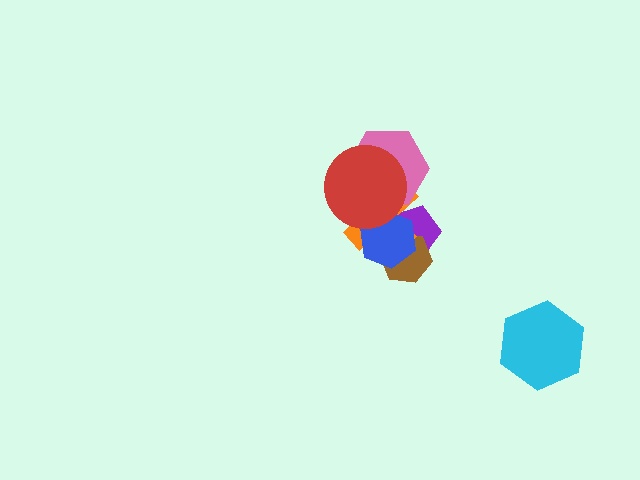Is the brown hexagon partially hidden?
Yes, it is partially covered by another shape.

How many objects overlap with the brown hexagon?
3 objects overlap with the brown hexagon.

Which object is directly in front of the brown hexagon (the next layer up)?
The orange cross is directly in front of the brown hexagon.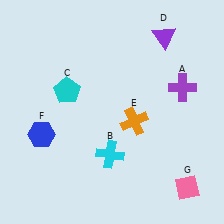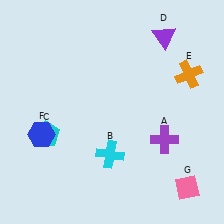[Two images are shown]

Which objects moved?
The objects that moved are: the purple cross (A), the cyan pentagon (C), the orange cross (E).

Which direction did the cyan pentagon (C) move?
The cyan pentagon (C) moved down.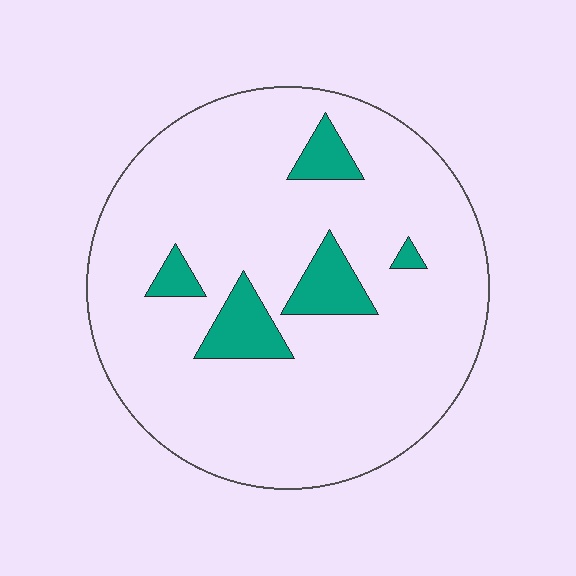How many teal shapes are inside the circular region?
5.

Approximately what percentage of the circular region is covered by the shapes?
Approximately 10%.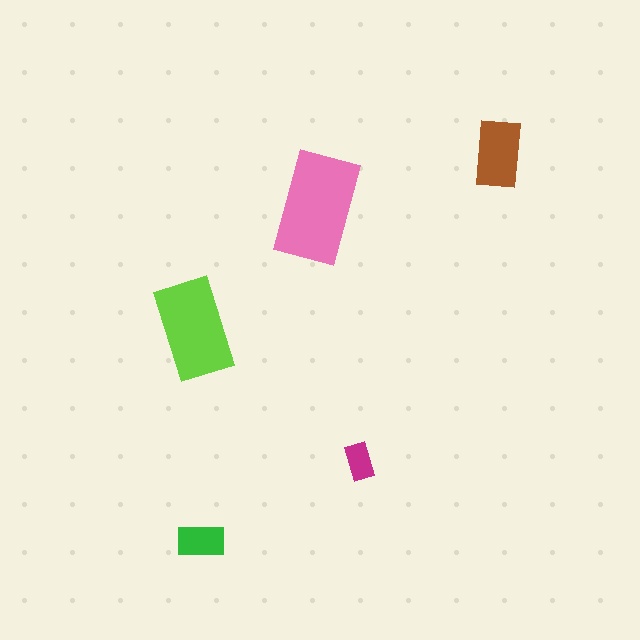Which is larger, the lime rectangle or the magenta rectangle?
The lime one.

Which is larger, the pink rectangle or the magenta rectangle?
The pink one.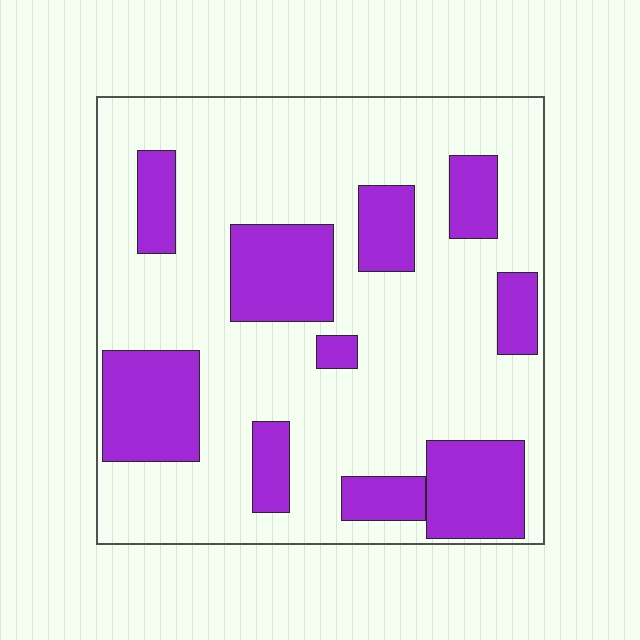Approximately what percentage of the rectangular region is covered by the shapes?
Approximately 30%.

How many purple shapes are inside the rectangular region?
10.